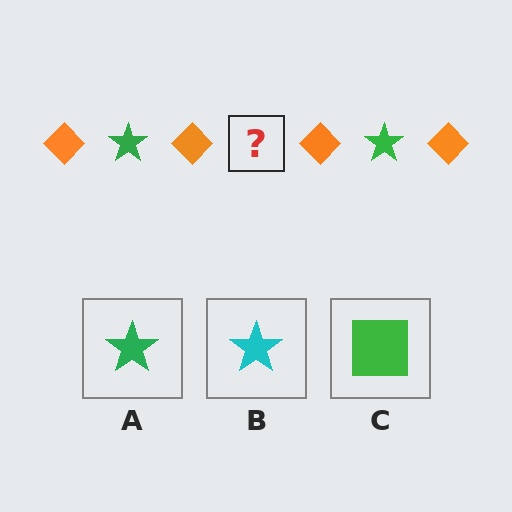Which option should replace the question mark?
Option A.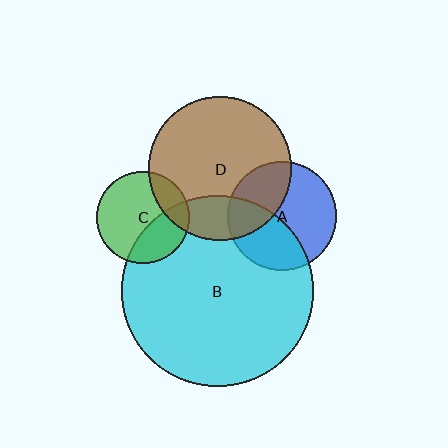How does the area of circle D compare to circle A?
Approximately 1.7 times.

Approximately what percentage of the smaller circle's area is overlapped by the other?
Approximately 35%.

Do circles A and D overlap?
Yes.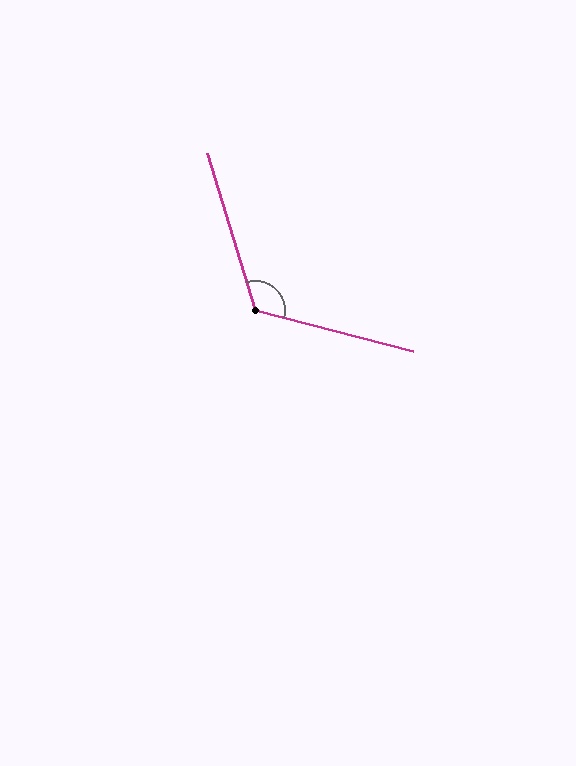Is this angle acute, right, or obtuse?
It is obtuse.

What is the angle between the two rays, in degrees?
Approximately 121 degrees.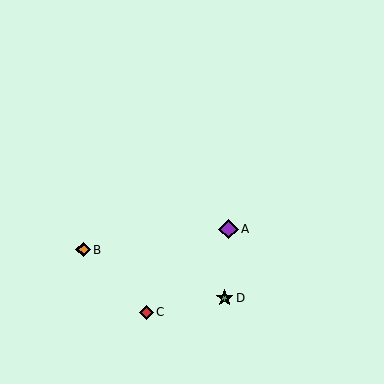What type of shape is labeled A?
Shape A is a purple diamond.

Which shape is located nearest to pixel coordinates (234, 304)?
The green star (labeled D) at (225, 298) is nearest to that location.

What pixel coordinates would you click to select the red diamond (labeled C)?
Click at (147, 312) to select the red diamond C.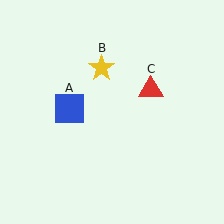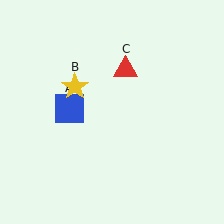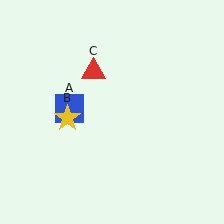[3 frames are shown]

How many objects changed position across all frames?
2 objects changed position: yellow star (object B), red triangle (object C).